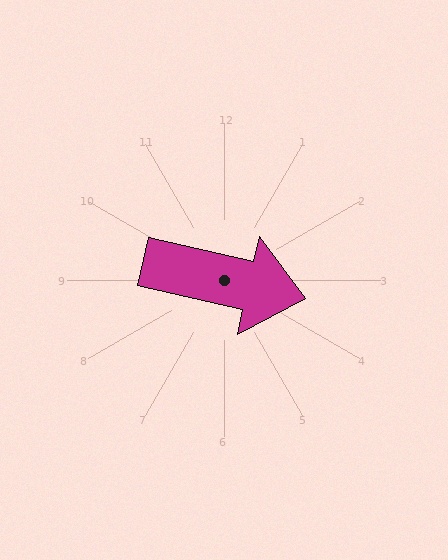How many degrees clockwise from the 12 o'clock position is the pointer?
Approximately 103 degrees.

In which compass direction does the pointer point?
East.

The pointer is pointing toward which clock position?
Roughly 3 o'clock.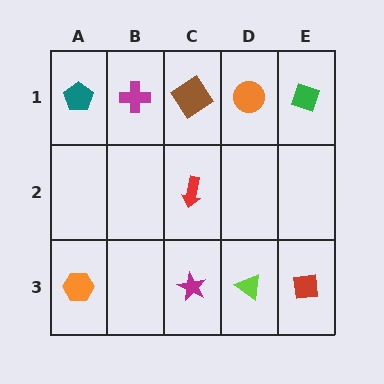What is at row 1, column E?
A green diamond.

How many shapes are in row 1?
5 shapes.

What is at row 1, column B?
A magenta cross.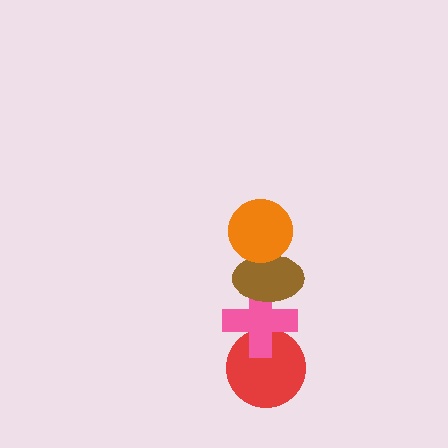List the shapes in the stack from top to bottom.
From top to bottom: the orange circle, the brown ellipse, the pink cross, the red circle.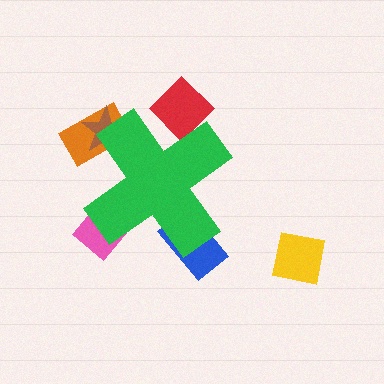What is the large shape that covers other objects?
A green cross.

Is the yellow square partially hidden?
No, the yellow square is fully visible.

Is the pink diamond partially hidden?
Yes, the pink diamond is partially hidden behind the green cross.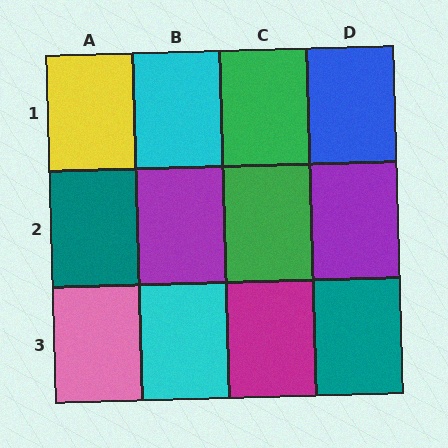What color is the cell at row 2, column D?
Purple.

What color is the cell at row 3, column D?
Teal.